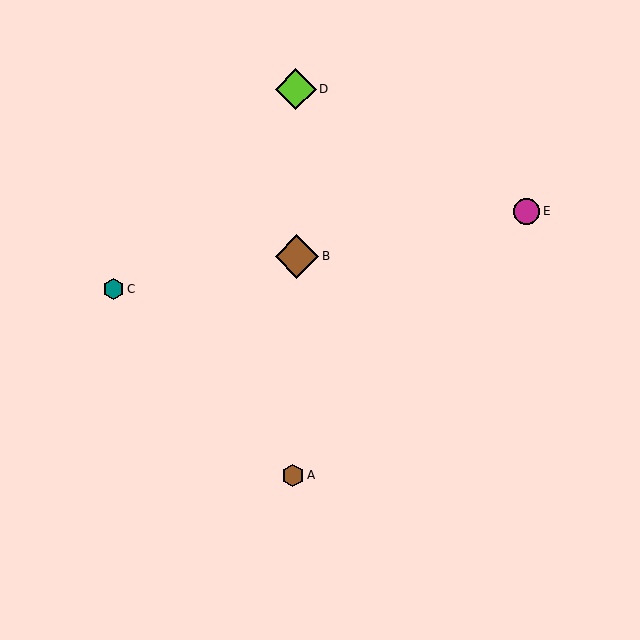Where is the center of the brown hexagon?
The center of the brown hexagon is at (293, 476).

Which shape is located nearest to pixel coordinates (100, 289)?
The teal hexagon (labeled C) at (114, 289) is nearest to that location.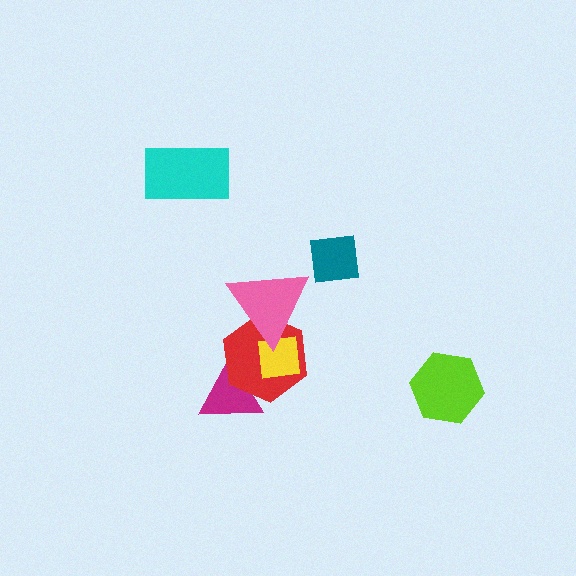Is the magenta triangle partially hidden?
Yes, it is partially covered by another shape.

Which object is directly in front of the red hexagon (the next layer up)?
The yellow square is directly in front of the red hexagon.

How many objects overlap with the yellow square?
2 objects overlap with the yellow square.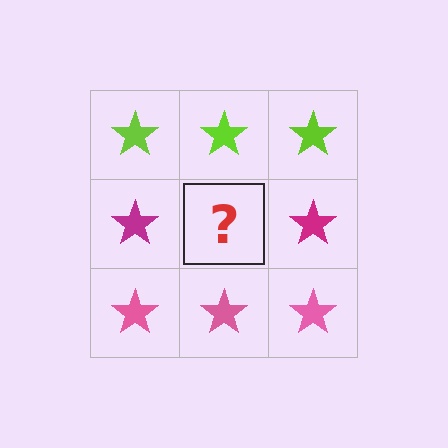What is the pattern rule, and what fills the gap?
The rule is that each row has a consistent color. The gap should be filled with a magenta star.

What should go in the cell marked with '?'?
The missing cell should contain a magenta star.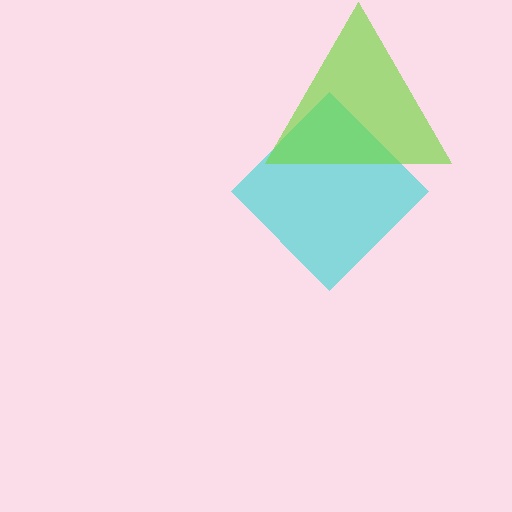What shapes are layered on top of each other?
The layered shapes are: a cyan diamond, a lime triangle.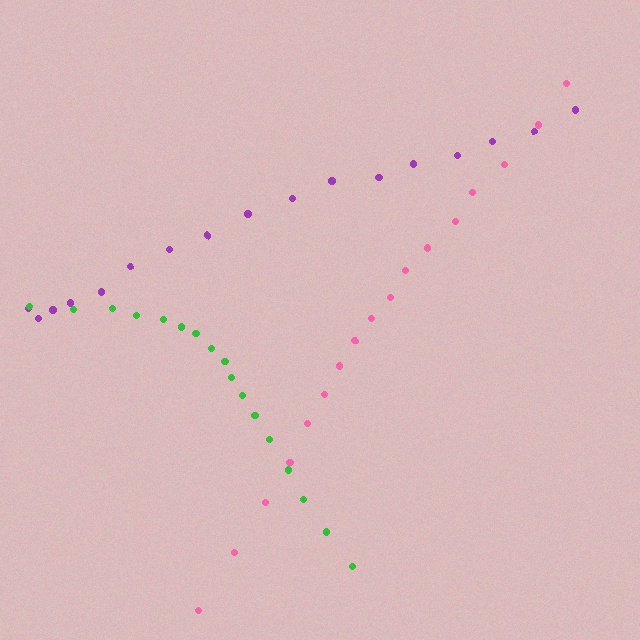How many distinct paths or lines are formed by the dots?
There are 3 distinct paths.